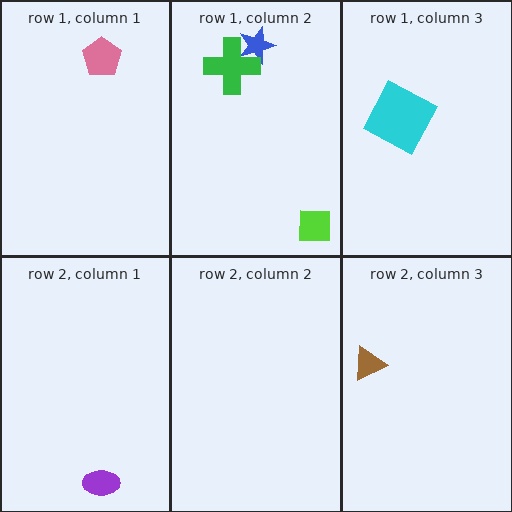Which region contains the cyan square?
The row 1, column 3 region.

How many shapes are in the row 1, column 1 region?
1.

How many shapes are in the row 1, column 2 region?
3.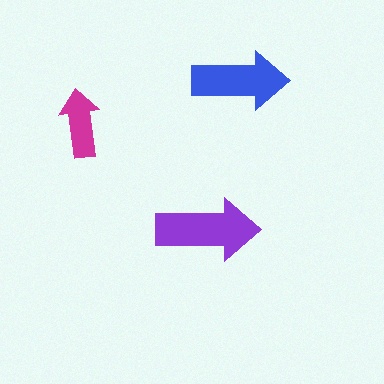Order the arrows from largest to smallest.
the purple one, the blue one, the magenta one.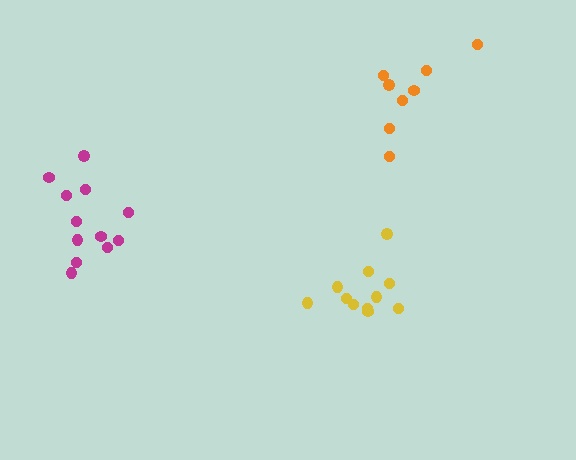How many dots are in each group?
Group 1: 11 dots, Group 2: 12 dots, Group 3: 8 dots (31 total).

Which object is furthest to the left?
The magenta cluster is leftmost.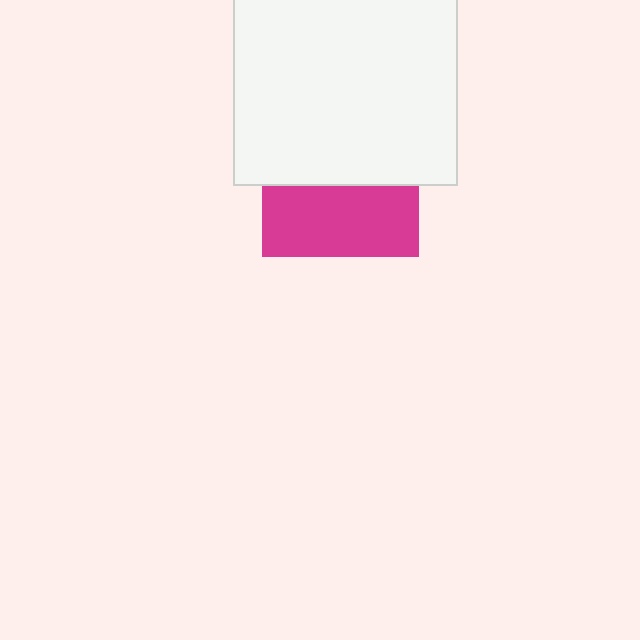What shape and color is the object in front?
The object in front is a white square.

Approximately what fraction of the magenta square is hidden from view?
Roughly 54% of the magenta square is hidden behind the white square.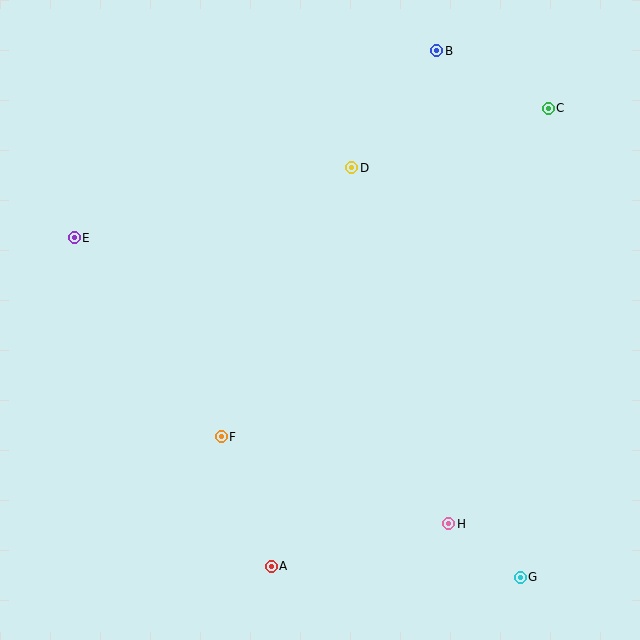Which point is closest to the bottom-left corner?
Point A is closest to the bottom-left corner.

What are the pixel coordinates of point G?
Point G is at (520, 577).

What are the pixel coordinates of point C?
Point C is at (548, 108).